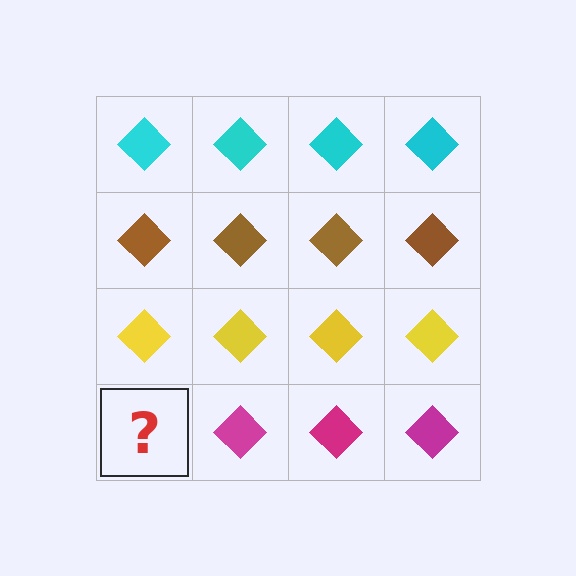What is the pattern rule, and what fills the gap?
The rule is that each row has a consistent color. The gap should be filled with a magenta diamond.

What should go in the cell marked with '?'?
The missing cell should contain a magenta diamond.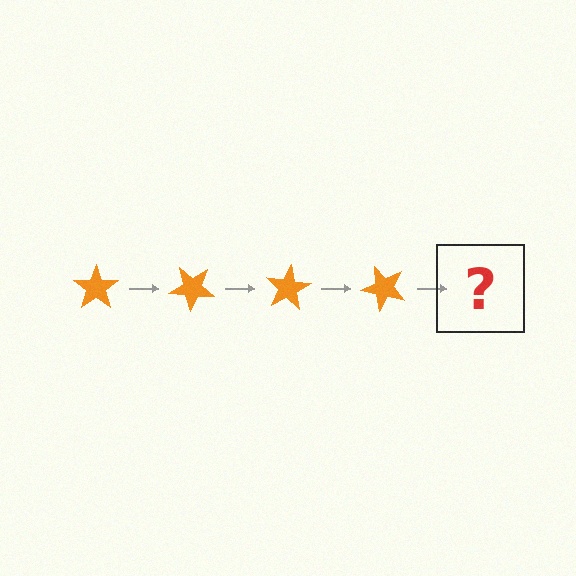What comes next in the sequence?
The next element should be an orange star rotated 160 degrees.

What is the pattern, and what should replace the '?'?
The pattern is that the star rotates 40 degrees each step. The '?' should be an orange star rotated 160 degrees.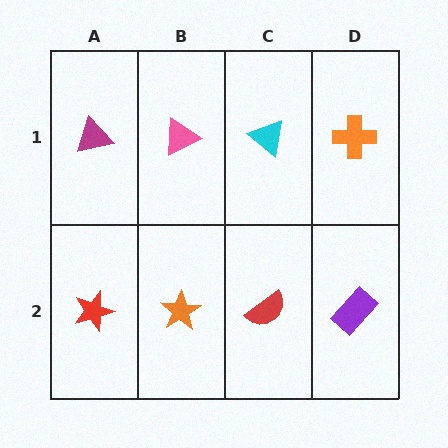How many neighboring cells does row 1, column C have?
3.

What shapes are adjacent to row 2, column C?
A cyan triangle (row 1, column C), an orange star (row 2, column B), a purple rectangle (row 2, column D).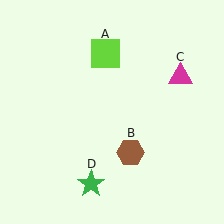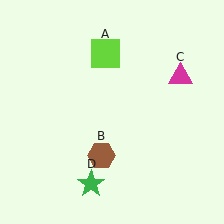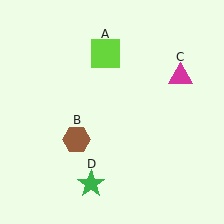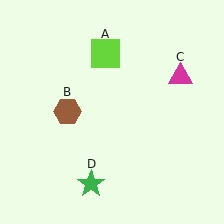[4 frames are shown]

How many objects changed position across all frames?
1 object changed position: brown hexagon (object B).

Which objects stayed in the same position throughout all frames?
Lime square (object A) and magenta triangle (object C) and green star (object D) remained stationary.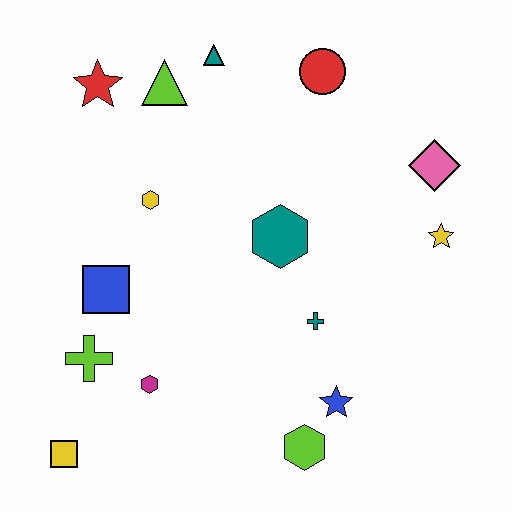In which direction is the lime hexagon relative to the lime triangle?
The lime hexagon is below the lime triangle.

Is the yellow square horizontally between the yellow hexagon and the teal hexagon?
No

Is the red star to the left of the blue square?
Yes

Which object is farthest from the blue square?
The pink diamond is farthest from the blue square.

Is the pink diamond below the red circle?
Yes